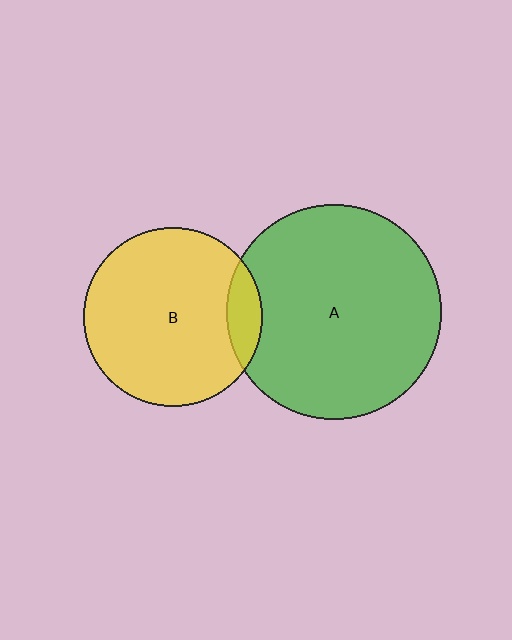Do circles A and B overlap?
Yes.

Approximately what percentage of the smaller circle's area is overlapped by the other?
Approximately 10%.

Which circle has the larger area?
Circle A (green).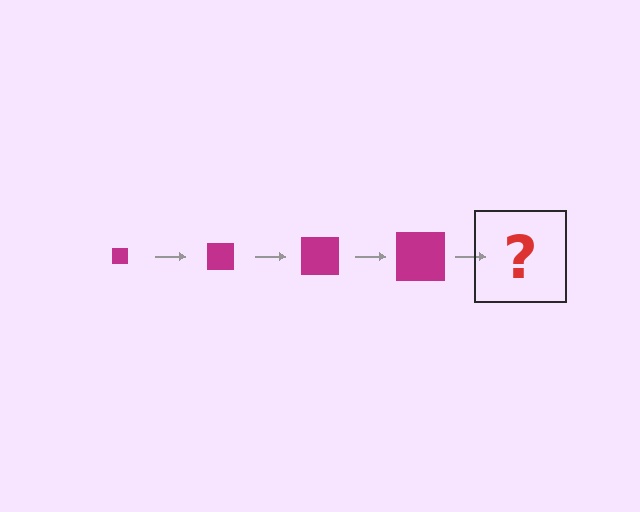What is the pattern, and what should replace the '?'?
The pattern is that the square gets progressively larger each step. The '?' should be a magenta square, larger than the previous one.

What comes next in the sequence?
The next element should be a magenta square, larger than the previous one.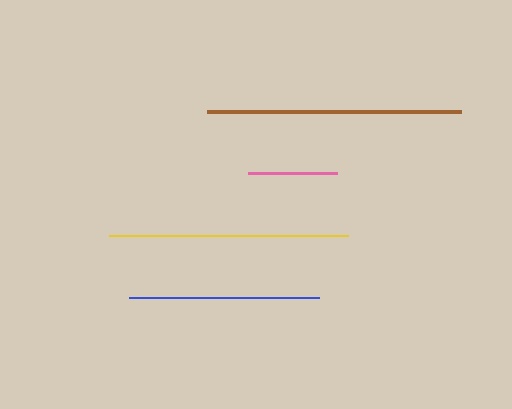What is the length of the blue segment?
The blue segment is approximately 191 pixels long.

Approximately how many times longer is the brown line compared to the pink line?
The brown line is approximately 2.9 times the length of the pink line.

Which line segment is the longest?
The brown line is the longest at approximately 254 pixels.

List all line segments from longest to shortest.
From longest to shortest: brown, yellow, blue, pink.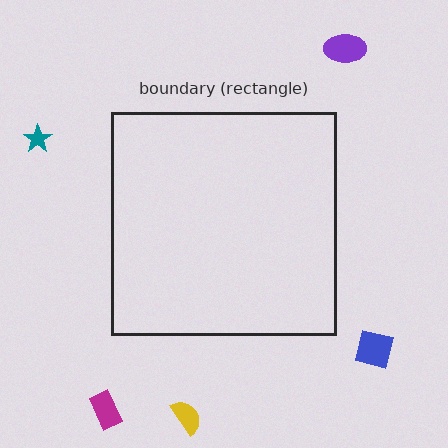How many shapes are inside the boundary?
0 inside, 5 outside.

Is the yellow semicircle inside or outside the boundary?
Outside.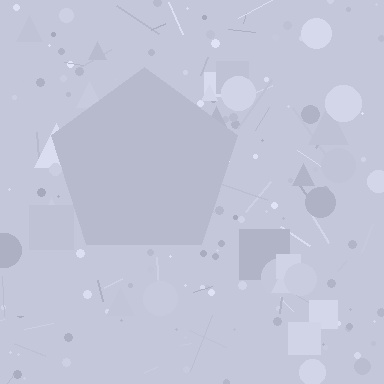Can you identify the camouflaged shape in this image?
The camouflaged shape is a pentagon.